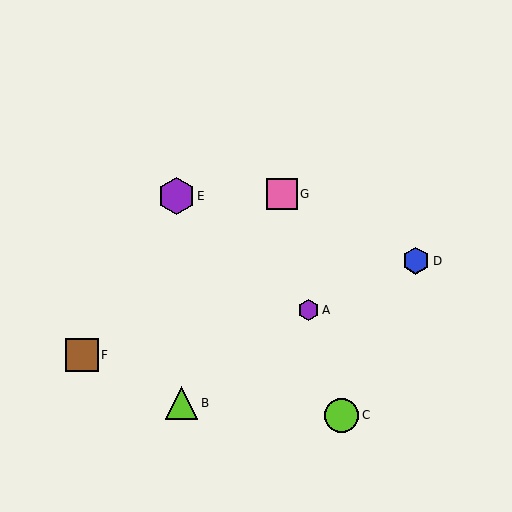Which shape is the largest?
The purple hexagon (labeled E) is the largest.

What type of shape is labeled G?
Shape G is a pink square.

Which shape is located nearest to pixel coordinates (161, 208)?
The purple hexagon (labeled E) at (176, 196) is nearest to that location.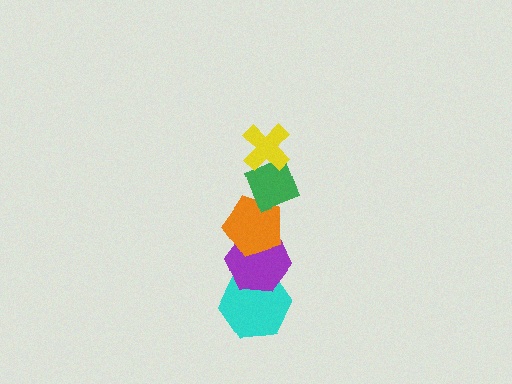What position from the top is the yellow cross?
The yellow cross is 1st from the top.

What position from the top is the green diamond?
The green diamond is 2nd from the top.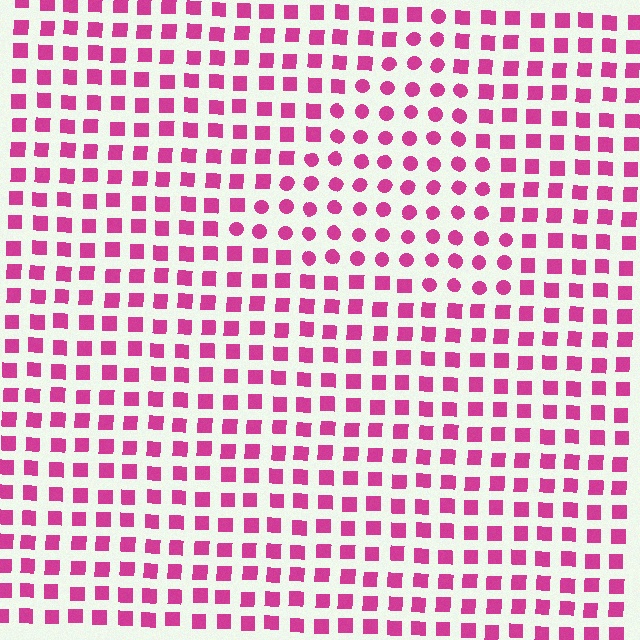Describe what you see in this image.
The image is filled with small magenta elements arranged in a uniform grid. A triangle-shaped region contains circles, while the surrounding area contains squares. The boundary is defined purely by the change in element shape.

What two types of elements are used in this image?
The image uses circles inside the triangle region and squares outside it.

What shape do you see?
I see a triangle.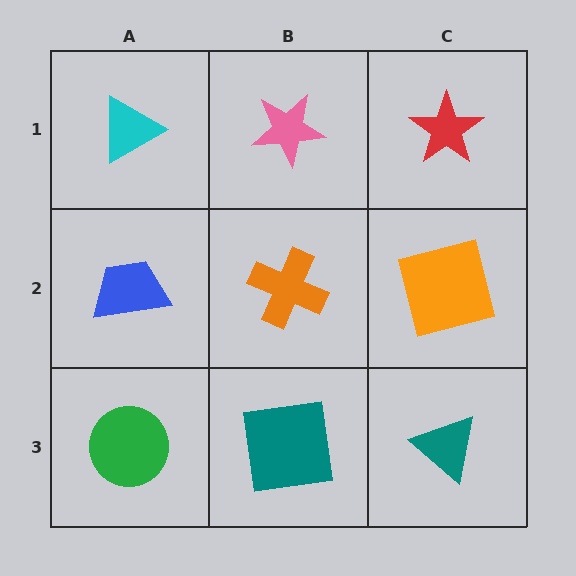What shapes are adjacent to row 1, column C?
An orange square (row 2, column C), a pink star (row 1, column B).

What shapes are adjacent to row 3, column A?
A blue trapezoid (row 2, column A), a teal square (row 3, column B).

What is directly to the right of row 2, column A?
An orange cross.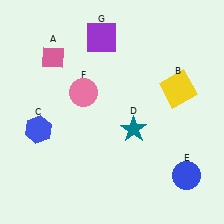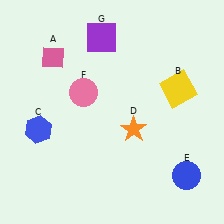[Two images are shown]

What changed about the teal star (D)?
In Image 1, D is teal. In Image 2, it changed to orange.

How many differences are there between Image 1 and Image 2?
There is 1 difference between the two images.